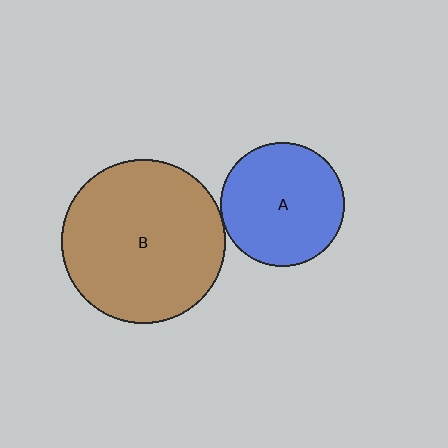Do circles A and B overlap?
Yes.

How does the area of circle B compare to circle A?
Approximately 1.7 times.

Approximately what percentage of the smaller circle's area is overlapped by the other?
Approximately 5%.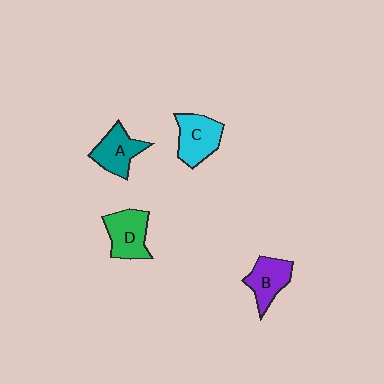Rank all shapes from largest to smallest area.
From largest to smallest: C (cyan), D (green), A (teal), B (purple).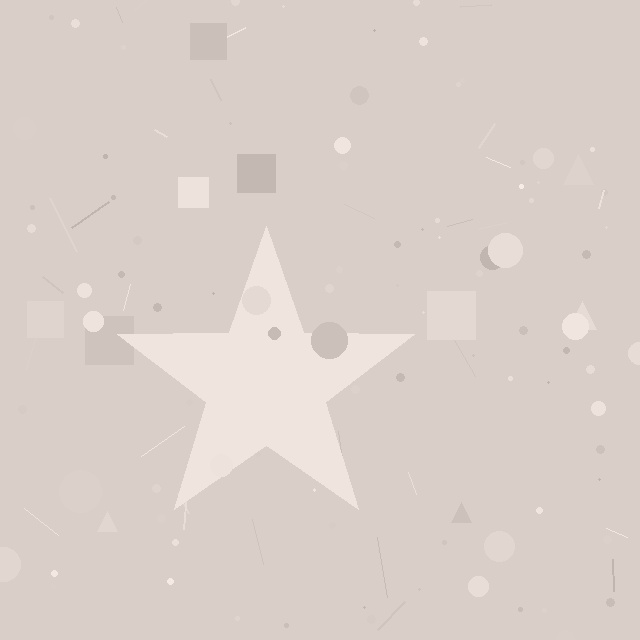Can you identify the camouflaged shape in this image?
The camouflaged shape is a star.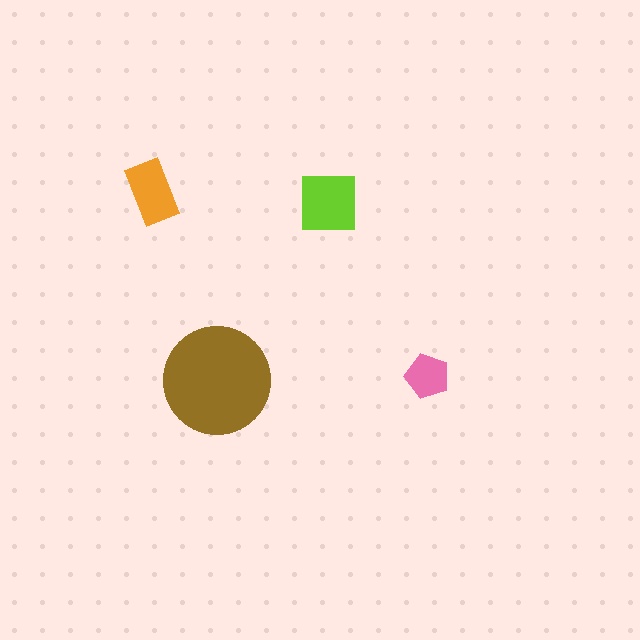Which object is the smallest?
The pink pentagon.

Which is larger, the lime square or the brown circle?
The brown circle.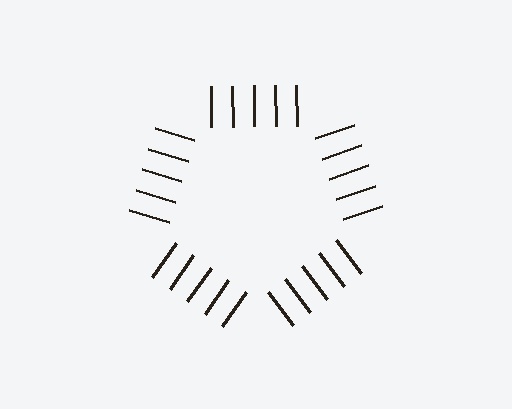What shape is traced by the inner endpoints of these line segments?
An illusory pentagon — the line segments terminate on its edges but no continuous stroke is drawn.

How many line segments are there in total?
25 — 5 along each of the 5 edges.